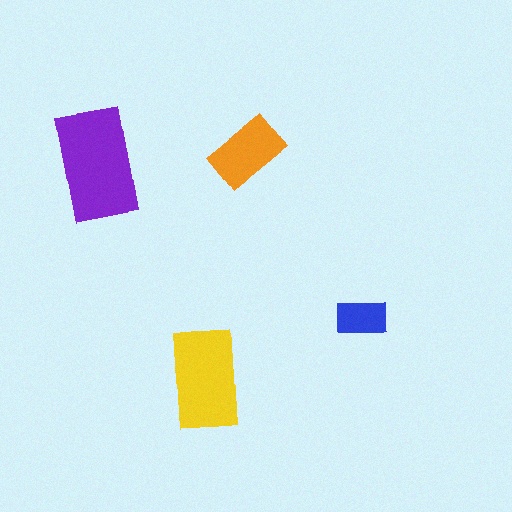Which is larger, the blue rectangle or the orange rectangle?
The orange one.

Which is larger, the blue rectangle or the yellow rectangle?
The yellow one.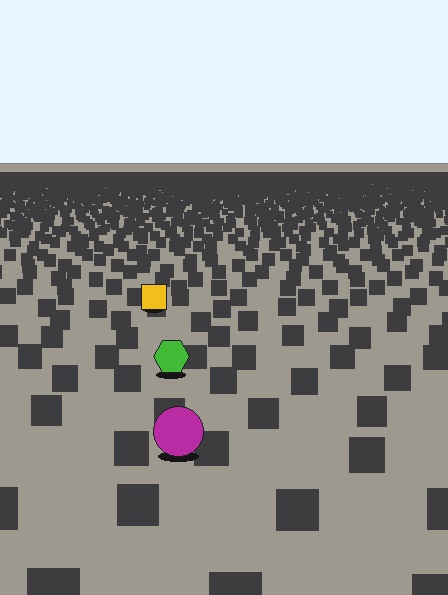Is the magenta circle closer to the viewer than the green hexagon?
Yes. The magenta circle is closer — you can tell from the texture gradient: the ground texture is coarser near it.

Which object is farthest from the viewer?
The yellow square is farthest from the viewer. It appears smaller and the ground texture around it is denser.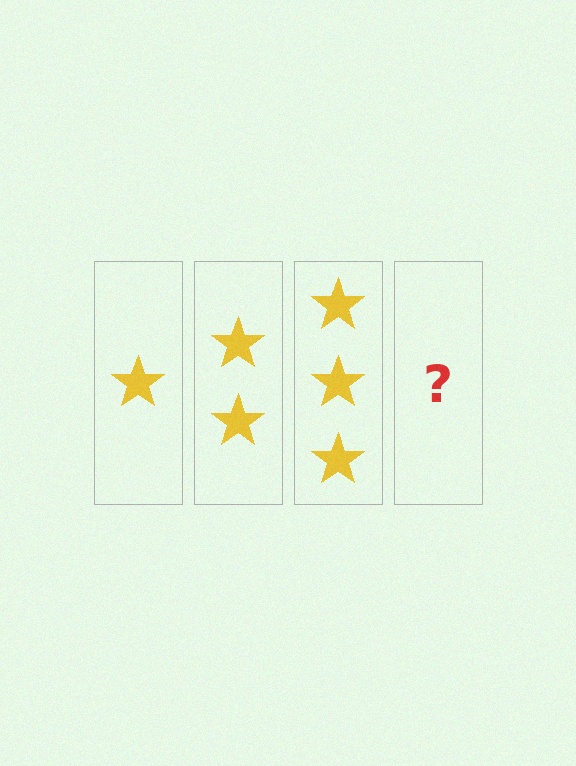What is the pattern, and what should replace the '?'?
The pattern is that each step adds one more star. The '?' should be 4 stars.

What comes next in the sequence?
The next element should be 4 stars.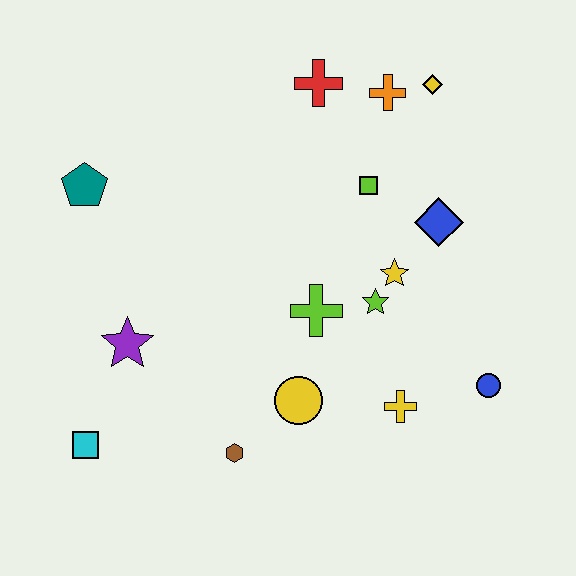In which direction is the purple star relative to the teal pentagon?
The purple star is below the teal pentagon.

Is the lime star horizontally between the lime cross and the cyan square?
No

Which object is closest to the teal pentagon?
The purple star is closest to the teal pentagon.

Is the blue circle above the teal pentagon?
No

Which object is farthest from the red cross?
The cyan square is farthest from the red cross.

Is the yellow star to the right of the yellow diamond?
No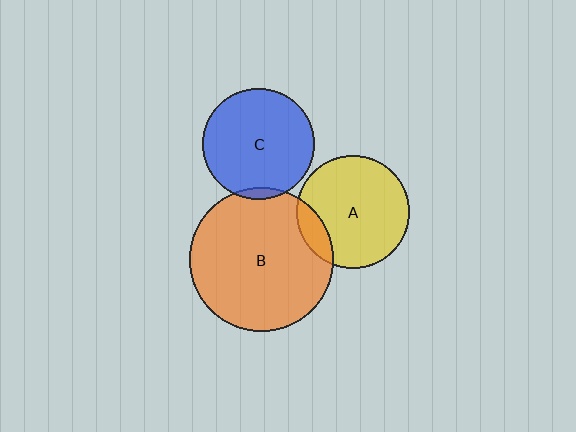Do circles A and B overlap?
Yes.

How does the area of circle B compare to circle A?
Approximately 1.6 times.